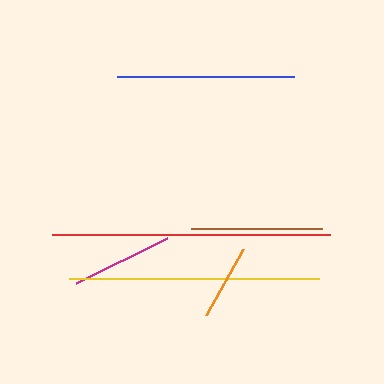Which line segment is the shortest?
The orange line is the shortest at approximately 76 pixels.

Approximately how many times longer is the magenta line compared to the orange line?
The magenta line is approximately 1.3 times the length of the orange line.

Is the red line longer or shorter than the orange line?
The red line is longer than the orange line.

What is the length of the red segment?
The red segment is approximately 278 pixels long.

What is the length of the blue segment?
The blue segment is approximately 178 pixels long.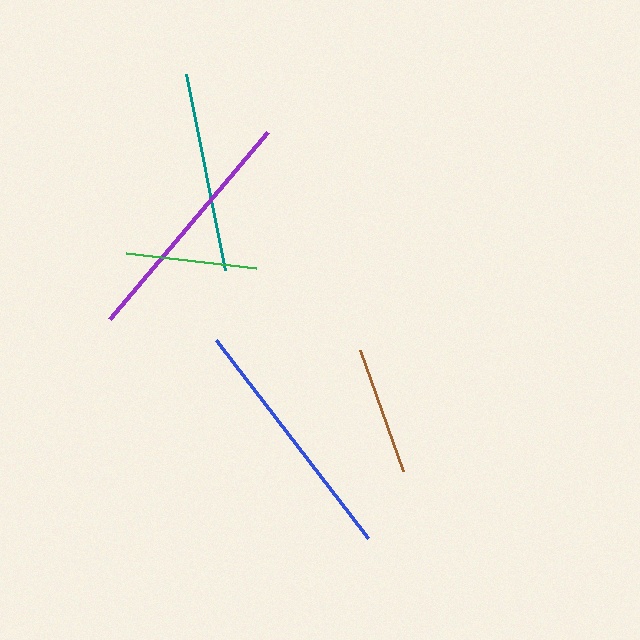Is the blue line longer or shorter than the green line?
The blue line is longer than the green line.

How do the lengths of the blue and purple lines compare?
The blue and purple lines are approximately the same length.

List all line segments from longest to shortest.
From longest to shortest: blue, purple, teal, green, brown.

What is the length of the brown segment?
The brown segment is approximately 128 pixels long.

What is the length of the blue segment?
The blue segment is approximately 250 pixels long.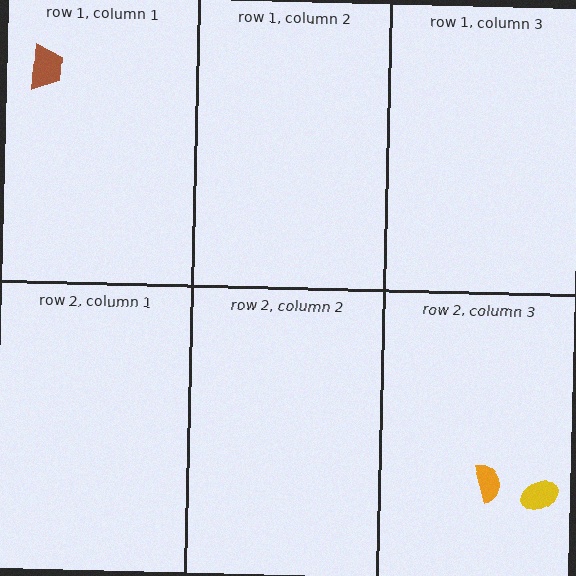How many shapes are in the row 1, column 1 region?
1.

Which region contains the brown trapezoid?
The row 1, column 1 region.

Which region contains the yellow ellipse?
The row 2, column 3 region.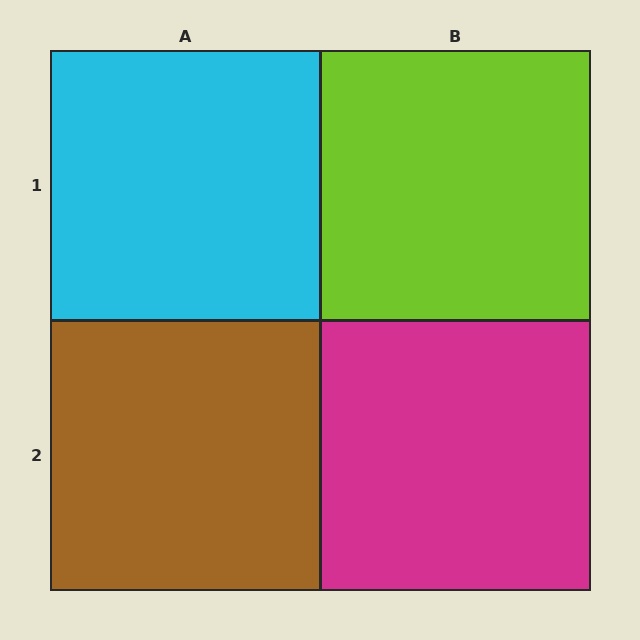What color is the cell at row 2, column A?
Brown.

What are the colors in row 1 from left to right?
Cyan, lime.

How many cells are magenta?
1 cell is magenta.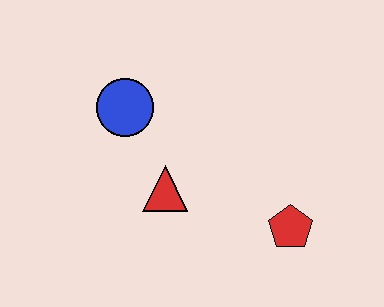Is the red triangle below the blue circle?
Yes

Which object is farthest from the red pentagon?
The blue circle is farthest from the red pentagon.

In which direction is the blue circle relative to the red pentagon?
The blue circle is to the left of the red pentagon.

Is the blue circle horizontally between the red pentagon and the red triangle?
No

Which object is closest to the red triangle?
The blue circle is closest to the red triangle.